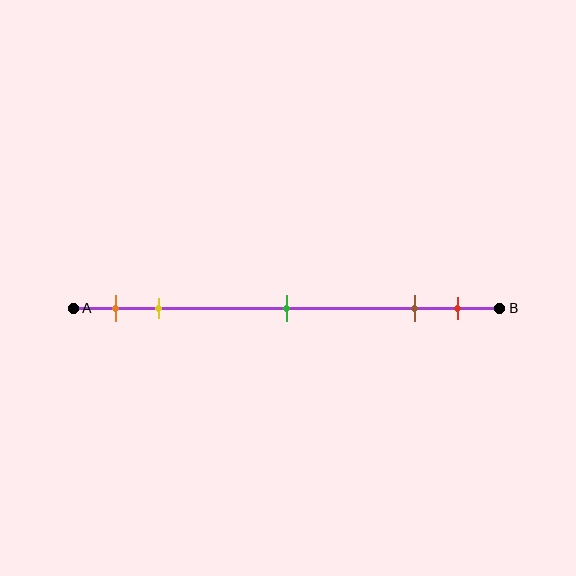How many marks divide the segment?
There are 5 marks dividing the segment.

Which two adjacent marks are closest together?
The brown and red marks are the closest adjacent pair.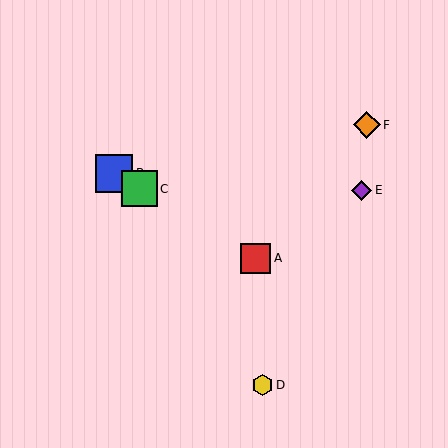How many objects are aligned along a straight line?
3 objects (A, B, C) are aligned along a straight line.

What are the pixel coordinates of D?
Object D is at (262, 385).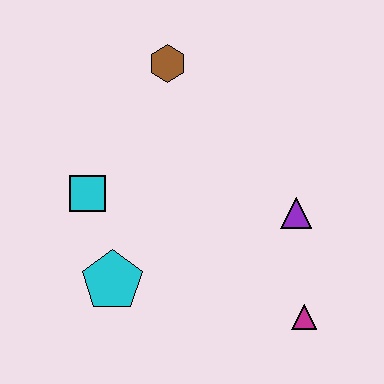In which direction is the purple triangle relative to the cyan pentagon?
The purple triangle is to the right of the cyan pentagon.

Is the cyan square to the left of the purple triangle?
Yes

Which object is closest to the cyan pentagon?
The cyan square is closest to the cyan pentagon.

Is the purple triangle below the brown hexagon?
Yes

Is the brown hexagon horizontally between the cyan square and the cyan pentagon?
No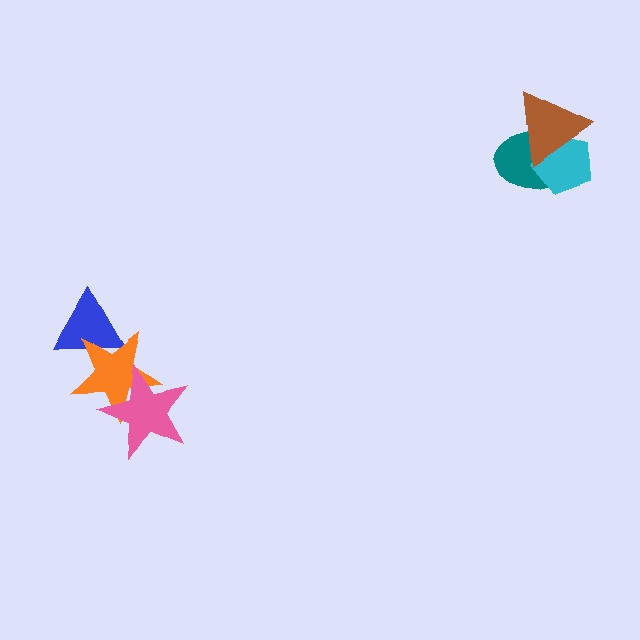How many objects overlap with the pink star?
1 object overlaps with the pink star.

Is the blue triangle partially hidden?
Yes, it is partially covered by another shape.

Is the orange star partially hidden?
Yes, it is partially covered by another shape.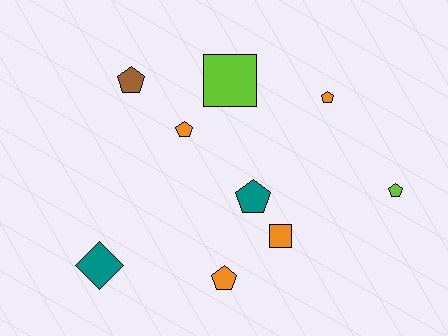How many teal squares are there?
There are no teal squares.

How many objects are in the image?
There are 9 objects.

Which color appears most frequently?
Orange, with 4 objects.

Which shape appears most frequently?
Pentagon, with 6 objects.